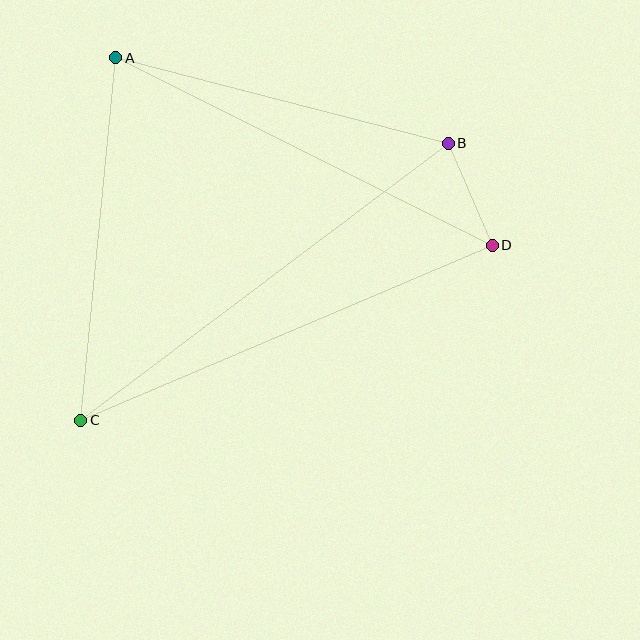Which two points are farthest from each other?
Points B and C are farthest from each other.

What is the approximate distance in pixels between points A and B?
The distance between A and B is approximately 343 pixels.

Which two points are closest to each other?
Points B and D are closest to each other.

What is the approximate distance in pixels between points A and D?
The distance between A and D is approximately 421 pixels.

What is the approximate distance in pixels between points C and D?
The distance between C and D is approximately 447 pixels.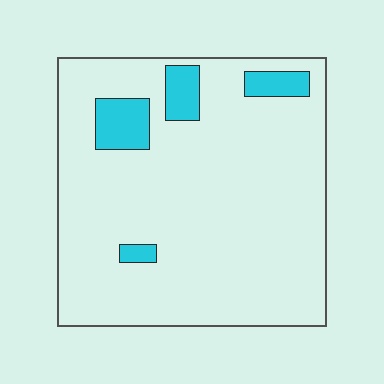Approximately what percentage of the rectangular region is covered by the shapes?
Approximately 10%.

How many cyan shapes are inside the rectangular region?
4.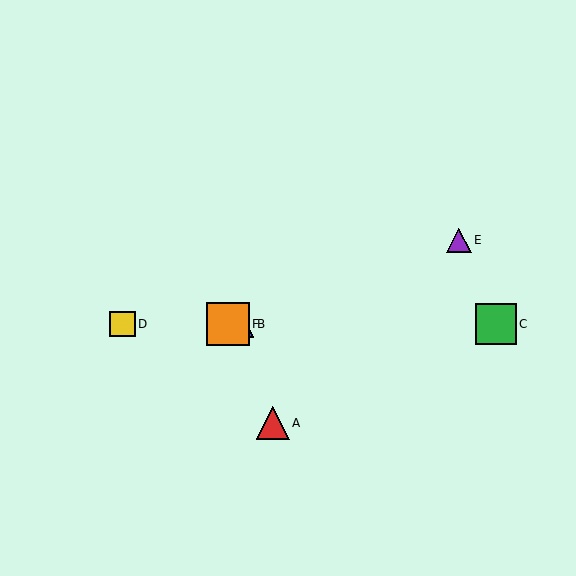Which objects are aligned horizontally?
Objects B, C, D, F are aligned horizontally.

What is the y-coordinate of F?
Object F is at y≈324.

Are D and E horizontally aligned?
No, D is at y≈324 and E is at y≈240.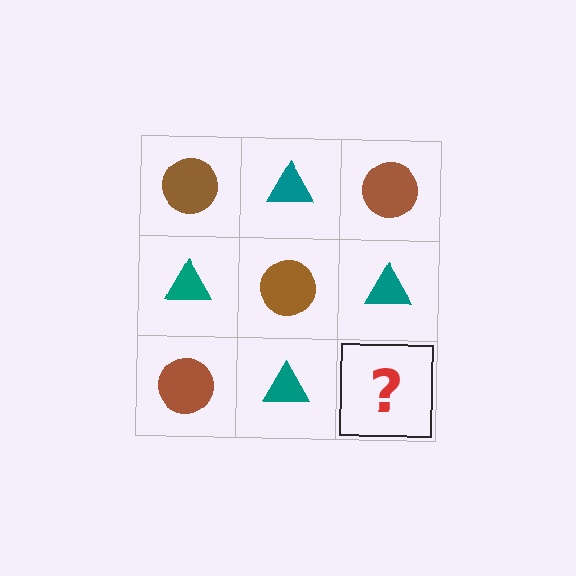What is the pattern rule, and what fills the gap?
The rule is that it alternates brown circle and teal triangle in a checkerboard pattern. The gap should be filled with a brown circle.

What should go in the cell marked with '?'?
The missing cell should contain a brown circle.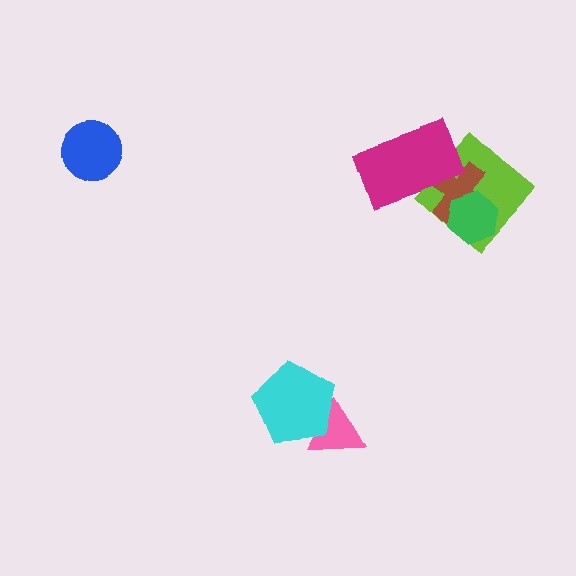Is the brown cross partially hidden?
Yes, it is partially covered by another shape.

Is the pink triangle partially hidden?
Yes, it is partially covered by another shape.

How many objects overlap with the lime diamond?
3 objects overlap with the lime diamond.